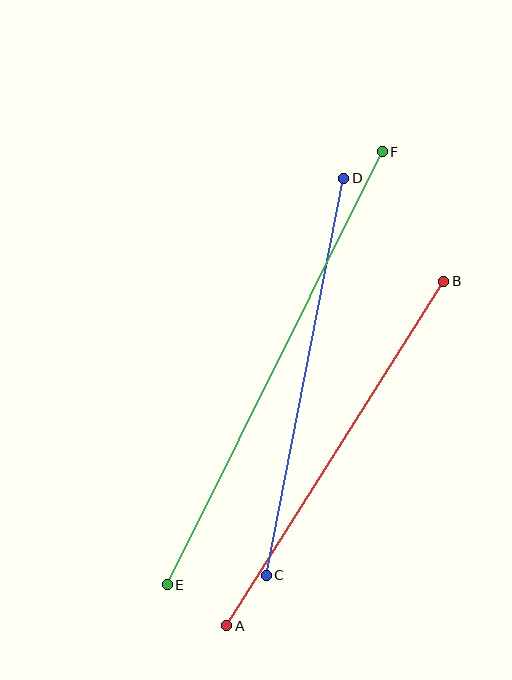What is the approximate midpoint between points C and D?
The midpoint is at approximately (305, 377) pixels.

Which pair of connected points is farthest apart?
Points E and F are farthest apart.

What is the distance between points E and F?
The distance is approximately 483 pixels.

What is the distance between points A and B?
The distance is approximately 407 pixels.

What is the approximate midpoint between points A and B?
The midpoint is at approximately (335, 454) pixels.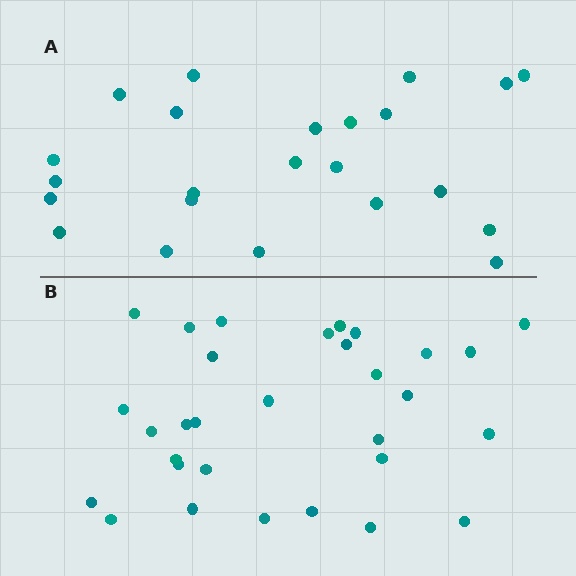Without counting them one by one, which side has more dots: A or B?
Region B (the bottom region) has more dots.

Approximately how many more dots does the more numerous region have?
Region B has roughly 8 or so more dots than region A.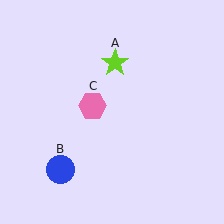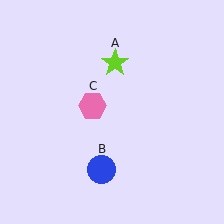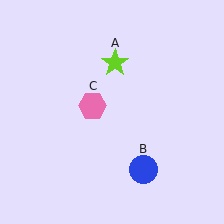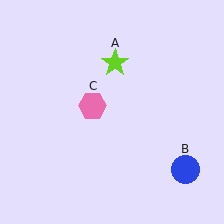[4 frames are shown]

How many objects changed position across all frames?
1 object changed position: blue circle (object B).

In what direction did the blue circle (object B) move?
The blue circle (object B) moved right.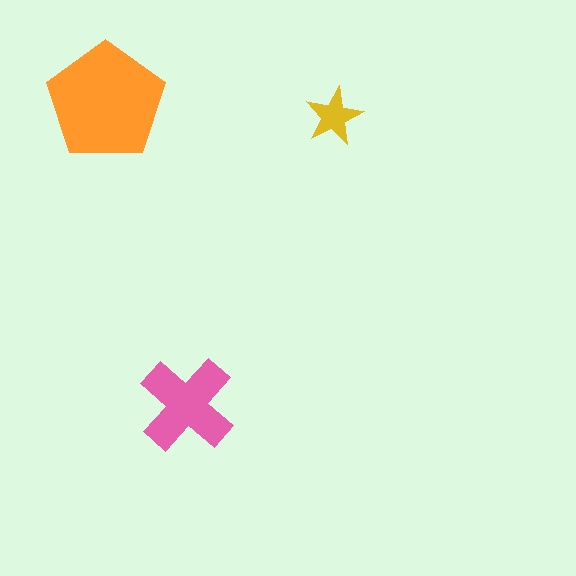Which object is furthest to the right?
The yellow star is rightmost.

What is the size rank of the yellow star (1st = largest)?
3rd.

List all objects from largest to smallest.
The orange pentagon, the pink cross, the yellow star.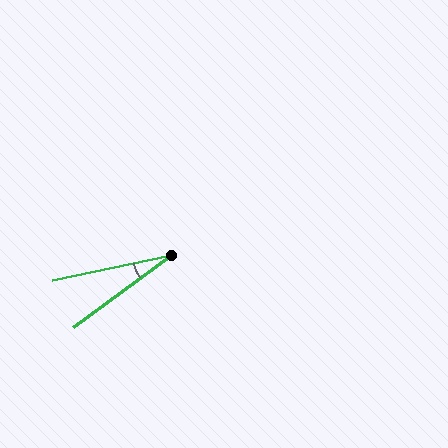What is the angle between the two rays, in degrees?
Approximately 24 degrees.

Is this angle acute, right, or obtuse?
It is acute.